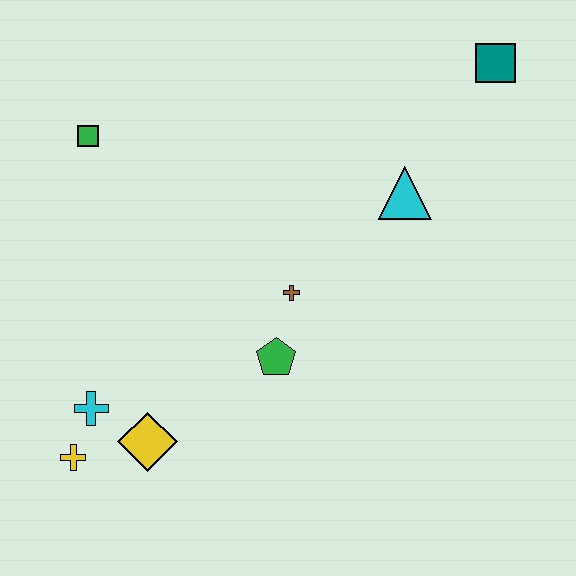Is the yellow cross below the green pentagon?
Yes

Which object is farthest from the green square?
The teal square is farthest from the green square.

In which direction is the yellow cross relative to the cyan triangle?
The yellow cross is to the left of the cyan triangle.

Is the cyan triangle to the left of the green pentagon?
No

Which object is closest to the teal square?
The cyan triangle is closest to the teal square.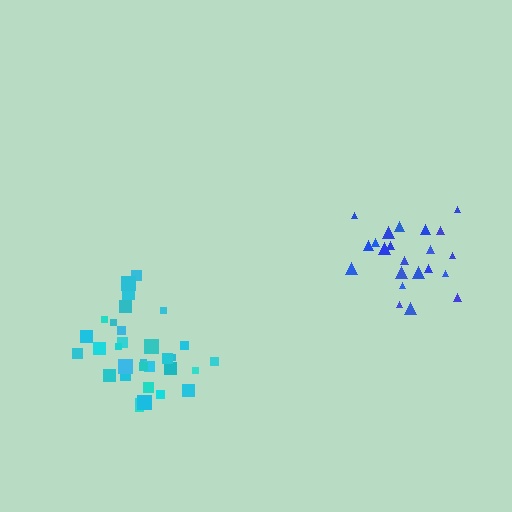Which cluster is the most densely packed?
Blue.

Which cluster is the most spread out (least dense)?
Cyan.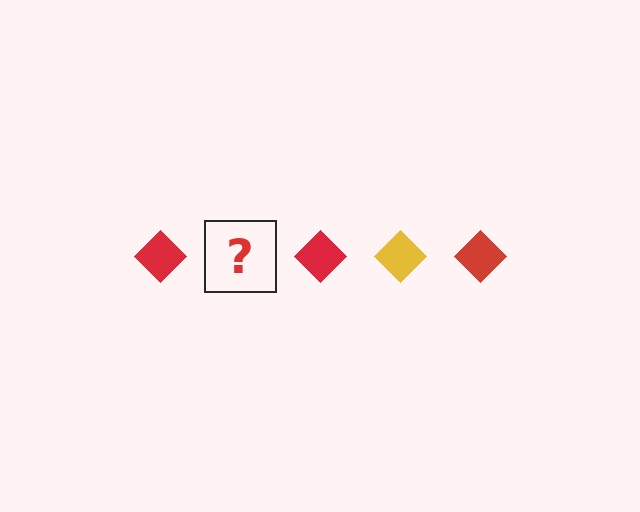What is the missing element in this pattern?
The missing element is a yellow diamond.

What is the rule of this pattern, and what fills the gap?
The rule is that the pattern cycles through red, yellow diamonds. The gap should be filled with a yellow diamond.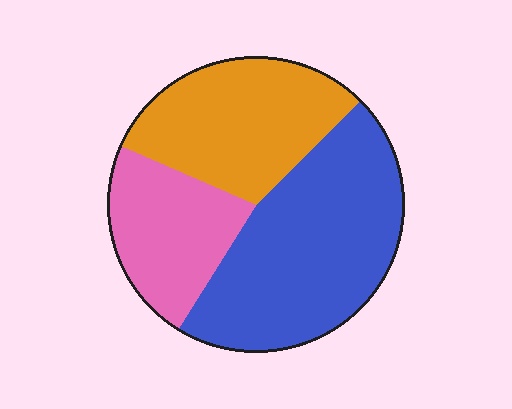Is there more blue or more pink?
Blue.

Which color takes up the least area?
Pink, at roughly 25%.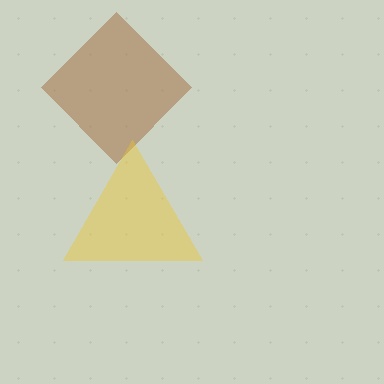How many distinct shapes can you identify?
There are 2 distinct shapes: a brown diamond, a yellow triangle.